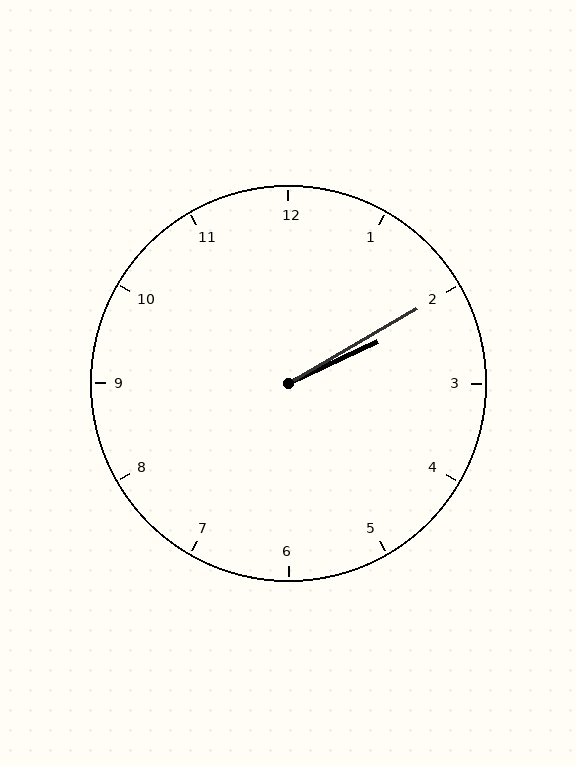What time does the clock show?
2:10.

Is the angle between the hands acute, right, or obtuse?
It is acute.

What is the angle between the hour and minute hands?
Approximately 5 degrees.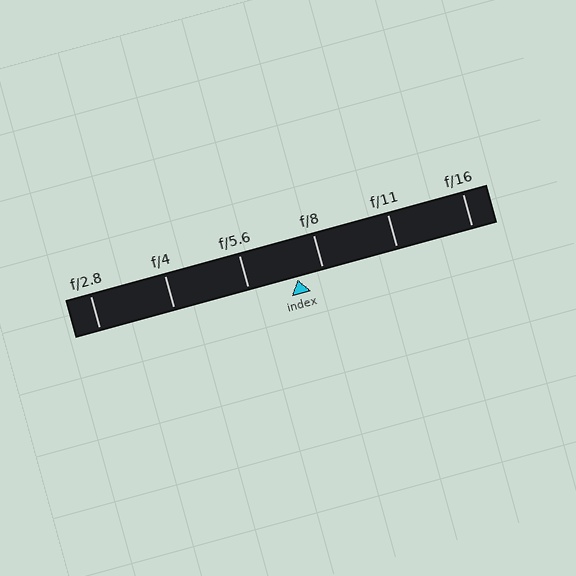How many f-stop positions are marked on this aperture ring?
There are 6 f-stop positions marked.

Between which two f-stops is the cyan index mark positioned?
The index mark is between f/5.6 and f/8.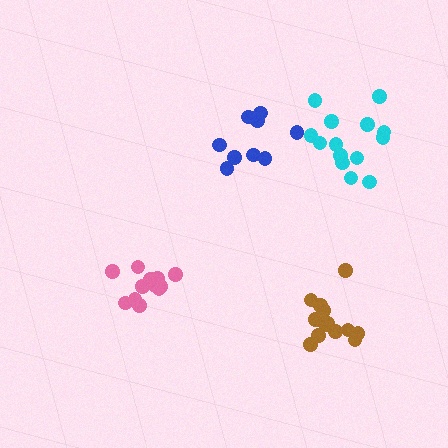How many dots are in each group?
Group 1: 9 dots, Group 2: 12 dots, Group 3: 14 dots, Group 4: 15 dots (50 total).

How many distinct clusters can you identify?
There are 4 distinct clusters.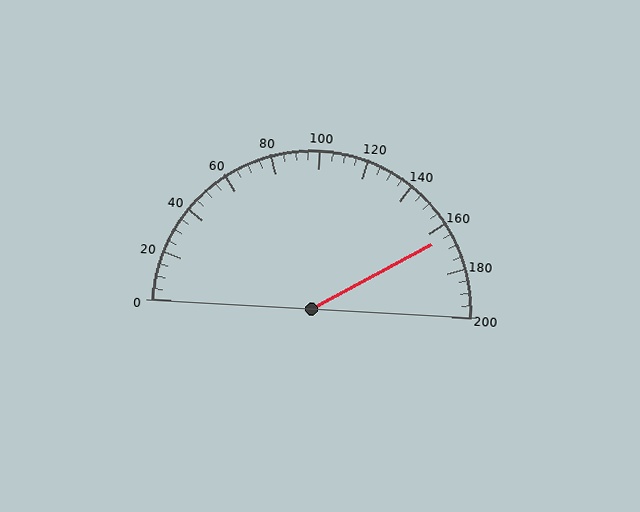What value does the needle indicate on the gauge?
The needle indicates approximately 165.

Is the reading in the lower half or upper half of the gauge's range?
The reading is in the upper half of the range (0 to 200).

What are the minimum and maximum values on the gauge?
The gauge ranges from 0 to 200.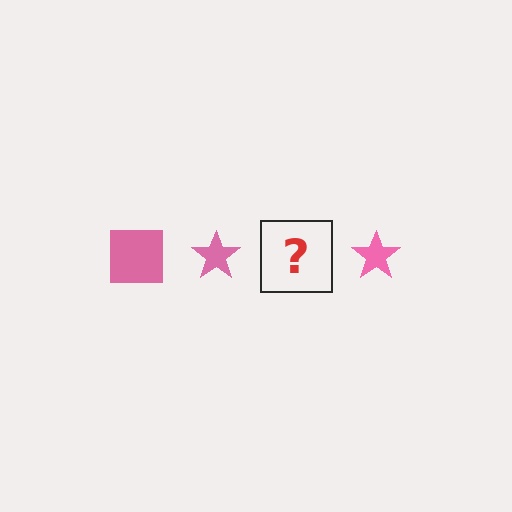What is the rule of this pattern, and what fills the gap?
The rule is that the pattern cycles through square, star shapes in pink. The gap should be filled with a pink square.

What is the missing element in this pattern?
The missing element is a pink square.